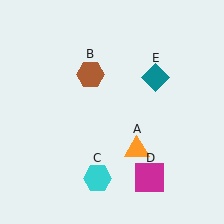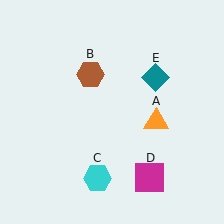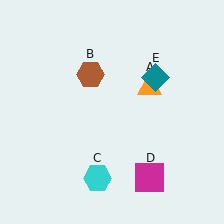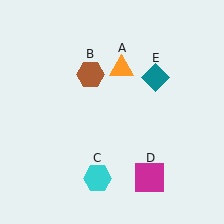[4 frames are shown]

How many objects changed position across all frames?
1 object changed position: orange triangle (object A).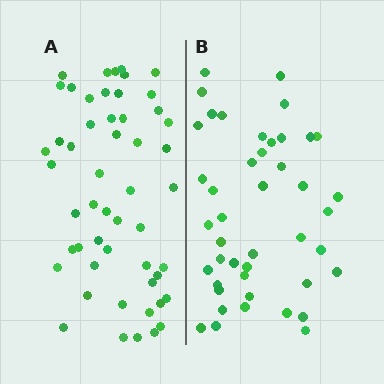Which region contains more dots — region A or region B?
Region A (the left region) has more dots.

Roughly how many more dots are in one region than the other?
Region A has roughly 8 or so more dots than region B.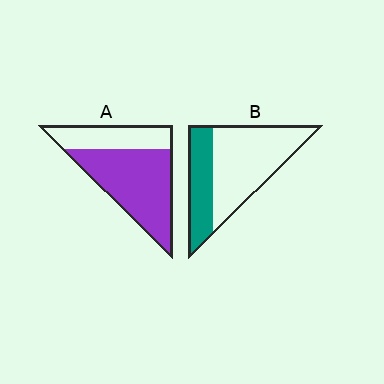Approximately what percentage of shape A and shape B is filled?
A is approximately 65% and B is approximately 35%.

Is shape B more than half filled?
No.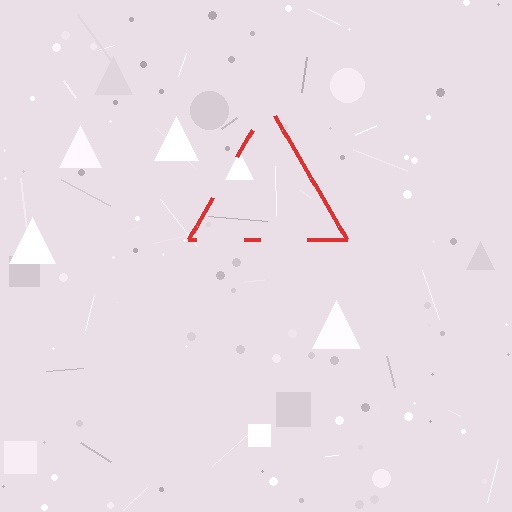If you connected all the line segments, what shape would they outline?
They would outline a triangle.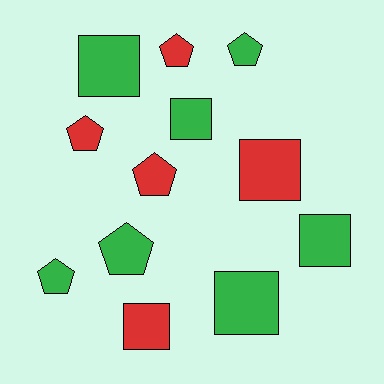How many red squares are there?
There are 2 red squares.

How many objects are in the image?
There are 12 objects.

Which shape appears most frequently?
Pentagon, with 6 objects.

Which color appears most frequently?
Green, with 7 objects.